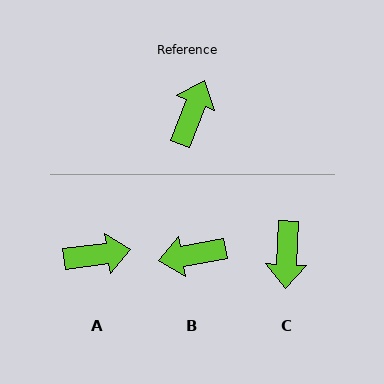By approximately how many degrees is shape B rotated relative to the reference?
Approximately 121 degrees counter-clockwise.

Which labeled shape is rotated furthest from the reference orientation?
C, about 162 degrees away.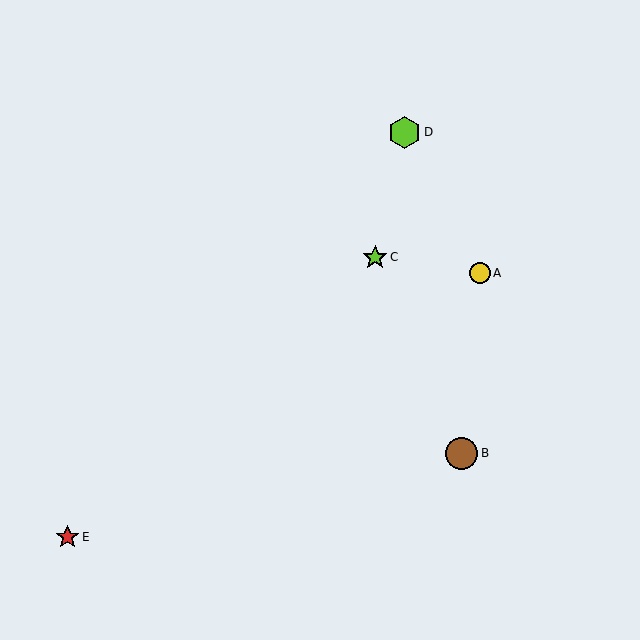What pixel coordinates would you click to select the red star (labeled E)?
Click at (68, 537) to select the red star E.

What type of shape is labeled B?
Shape B is a brown circle.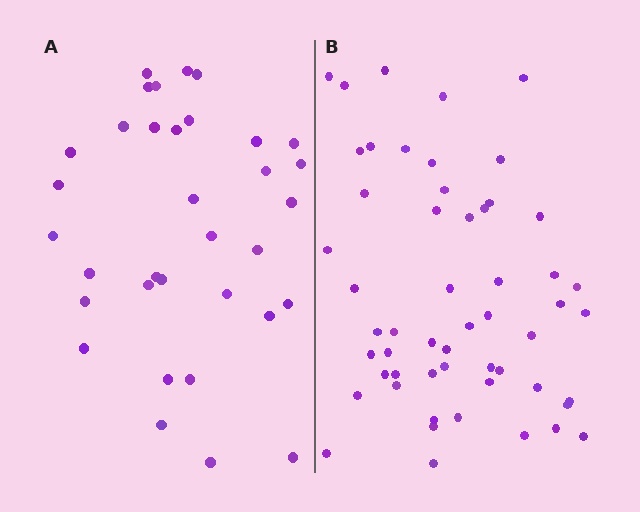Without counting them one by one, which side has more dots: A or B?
Region B (the right region) has more dots.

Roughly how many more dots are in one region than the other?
Region B has approximately 20 more dots than region A.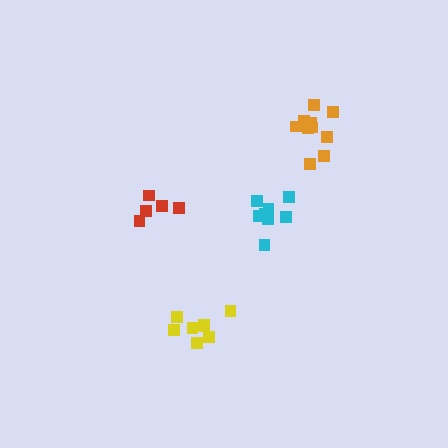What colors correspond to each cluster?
The clusters are colored: red, orange, yellow, cyan.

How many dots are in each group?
Group 1: 5 dots, Group 2: 10 dots, Group 3: 8 dots, Group 4: 8 dots (31 total).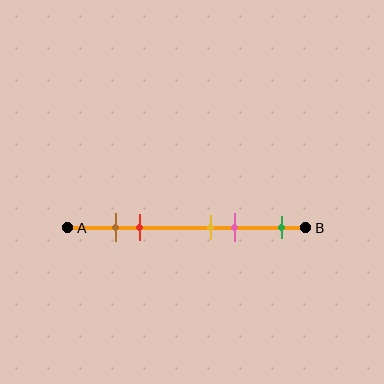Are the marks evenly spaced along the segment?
No, the marks are not evenly spaced.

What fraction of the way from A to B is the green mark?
The green mark is approximately 90% (0.9) of the way from A to B.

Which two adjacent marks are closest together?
The brown and red marks are the closest adjacent pair.